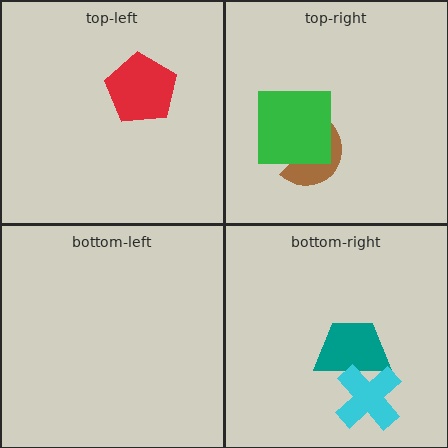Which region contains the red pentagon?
The top-left region.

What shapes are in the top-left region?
The red pentagon.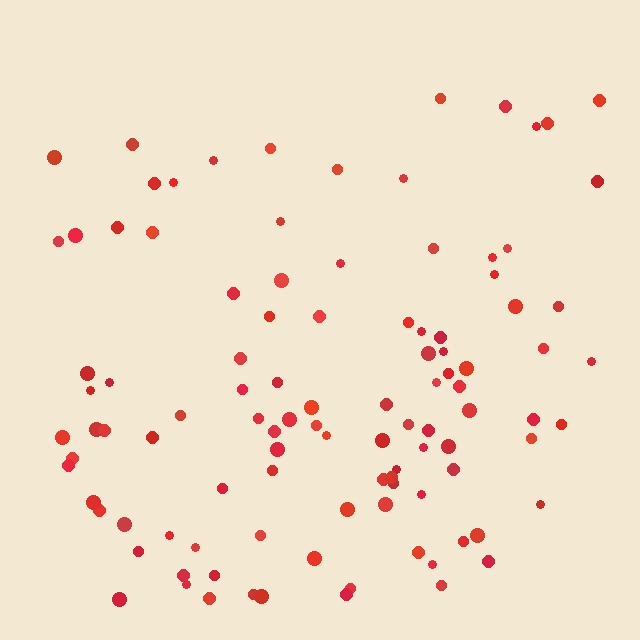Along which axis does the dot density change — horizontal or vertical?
Vertical.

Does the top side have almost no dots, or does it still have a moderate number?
Still a moderate number, just noticeably fewer than the bottom.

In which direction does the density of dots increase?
From top to bottom, with the bottom side densest.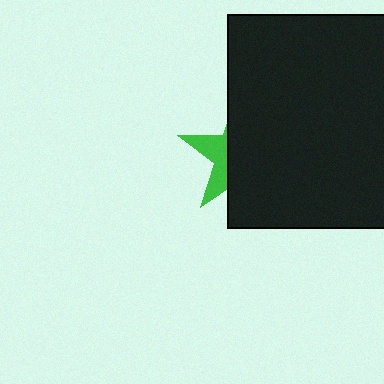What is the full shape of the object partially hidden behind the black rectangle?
The partially hidden object is a green star.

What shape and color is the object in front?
The object in front is a black rectangle.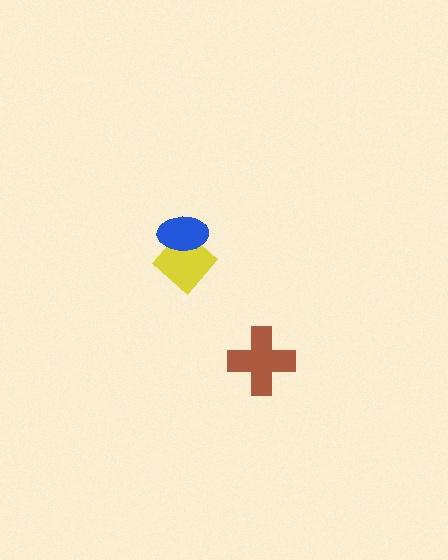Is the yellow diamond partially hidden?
Yes, it is partially covered by another shape.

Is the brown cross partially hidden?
No, no other shape covers it.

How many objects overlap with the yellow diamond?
1 object overlaps with the yellow diamond.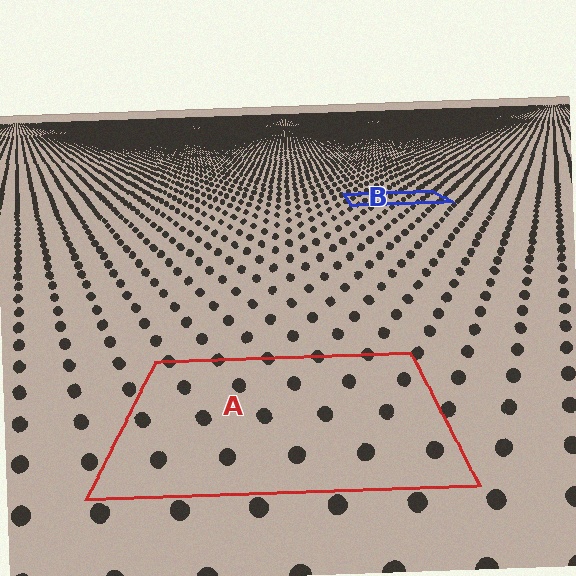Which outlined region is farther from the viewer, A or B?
Region B is farther from the viewer — the texture elements inside it appear smaller and more densely packed.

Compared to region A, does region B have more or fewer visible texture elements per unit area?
Region B has more texture elements per unit area — they are packed more densely because it is farther away.